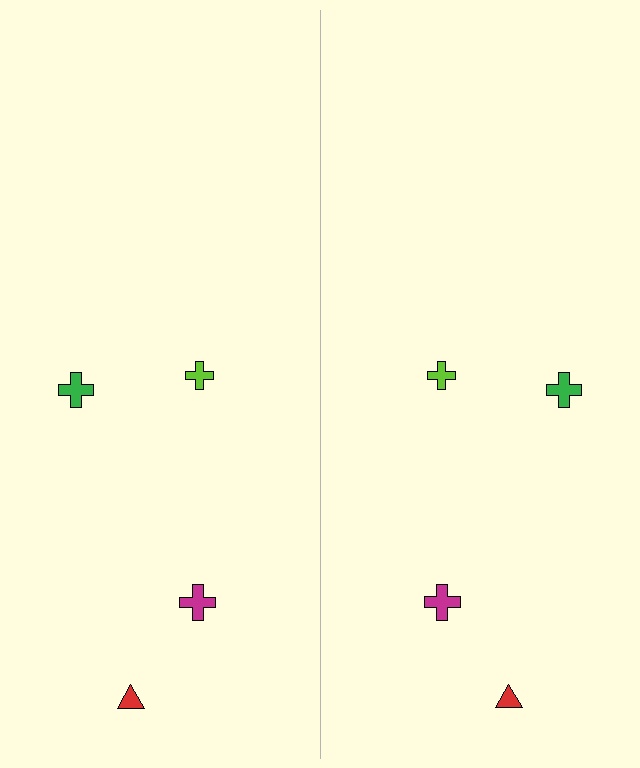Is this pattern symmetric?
Yes, this pattern has bilateral (reflection) symmetry.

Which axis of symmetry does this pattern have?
The pattern has a vertical axis of symmetry running through the center of the image.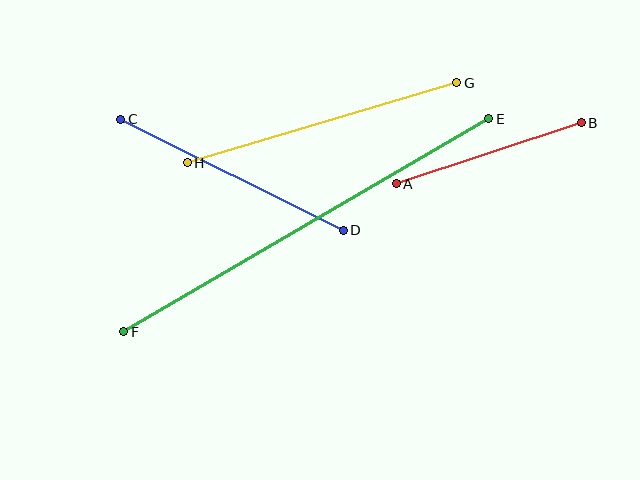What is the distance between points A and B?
The distance is approximately 195 pixels.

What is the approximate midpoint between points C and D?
The midpoint is at approximately (232, 175) pixels.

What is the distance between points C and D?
The distance is approximately 249 pixels.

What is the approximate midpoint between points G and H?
The midpoint is at approximately (322, 123) pixels.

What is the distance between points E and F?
The distance is approximately 422 pixels.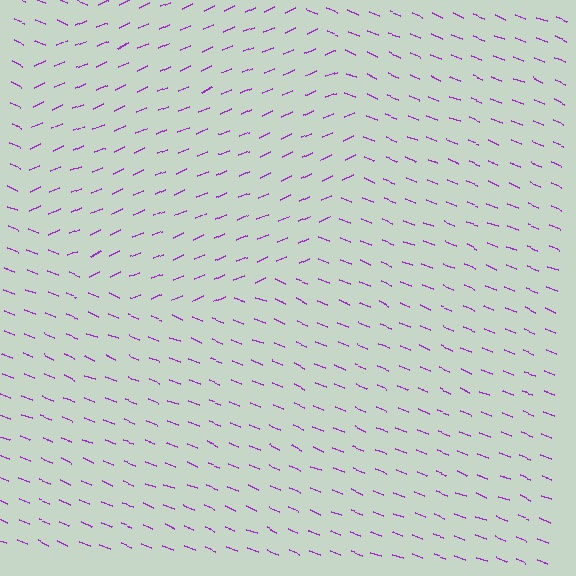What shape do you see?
I see a circle.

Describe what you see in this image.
The image is filled with small purple line segments. A circle region in the image has lines oriented differently from the surrounding lines, creating a visible texture boundary.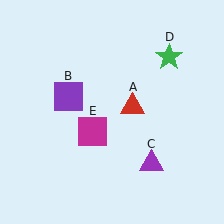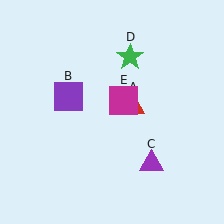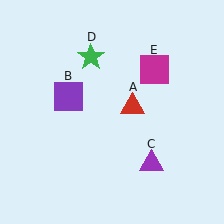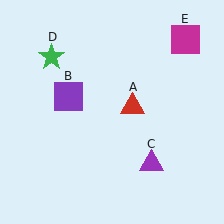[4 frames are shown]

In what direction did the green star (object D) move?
The green star (object D) moved left.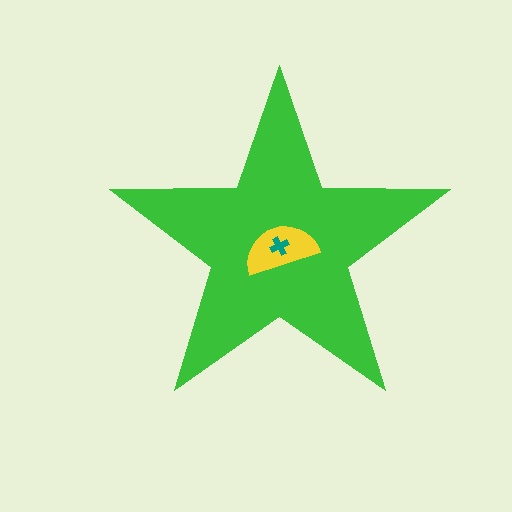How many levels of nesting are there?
3.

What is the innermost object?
The teal cross.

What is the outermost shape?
The green star.